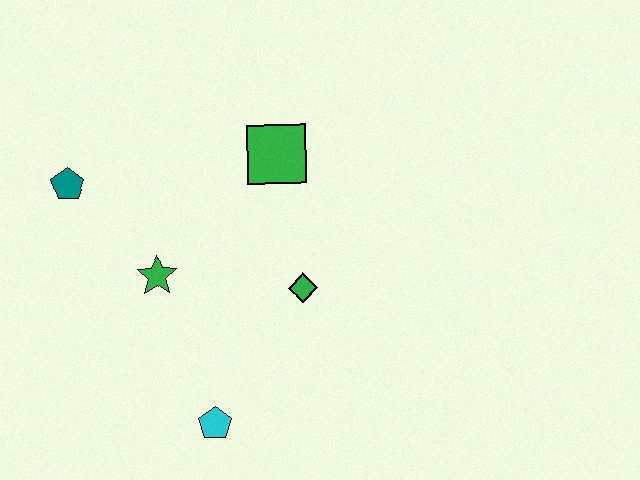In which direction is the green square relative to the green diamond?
The green square is above the green diamond.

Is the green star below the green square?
Yes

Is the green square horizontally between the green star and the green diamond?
Yes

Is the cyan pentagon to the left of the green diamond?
Yes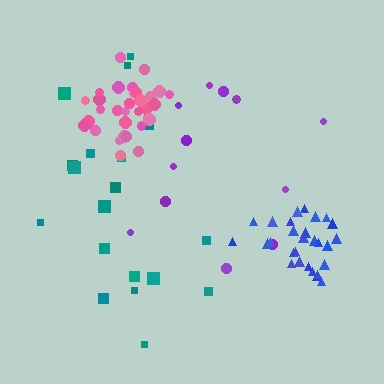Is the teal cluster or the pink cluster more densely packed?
Pink.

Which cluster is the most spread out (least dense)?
Purple.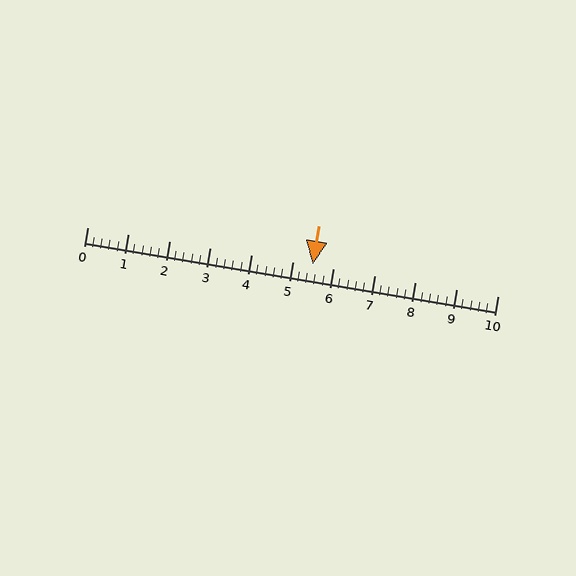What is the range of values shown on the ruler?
The ruler shows values from 0 to 10.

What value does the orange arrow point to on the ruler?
The orange arrow points to approximately 5.5.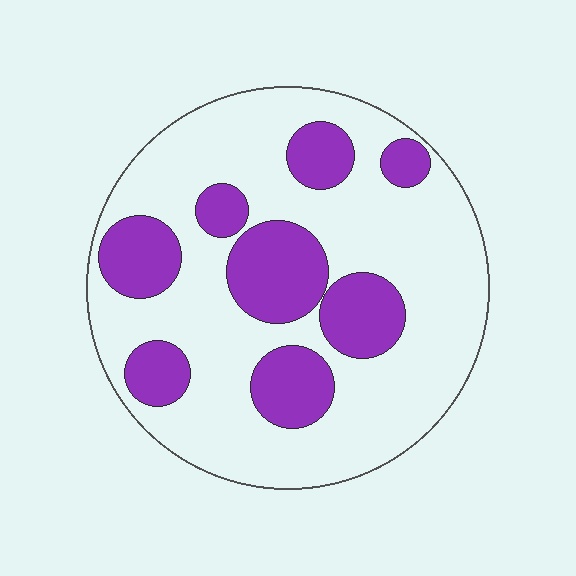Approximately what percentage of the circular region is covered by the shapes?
Approximately 30%.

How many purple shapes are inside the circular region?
8.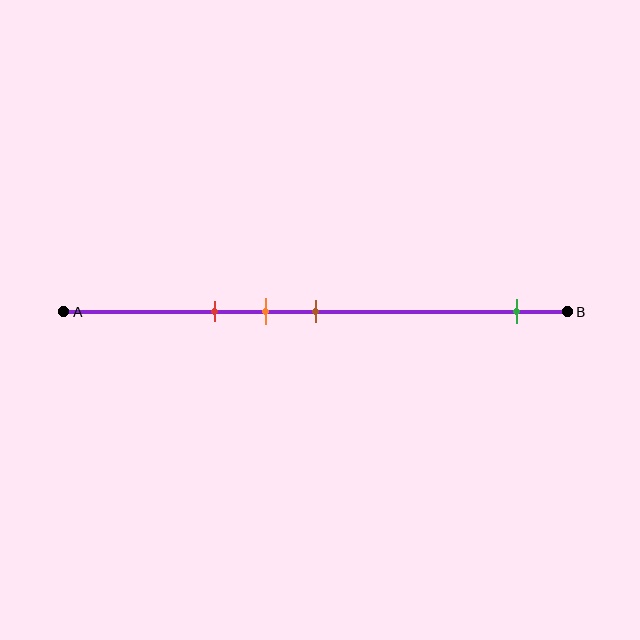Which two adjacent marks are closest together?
The orange and brown marks are the closest adjacent pair.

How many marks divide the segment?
There are 4 marks dividing the segment.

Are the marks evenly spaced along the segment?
No, the marks are not evenly spaced.